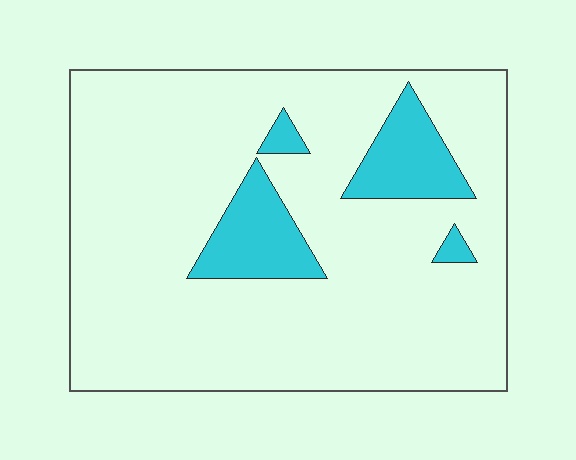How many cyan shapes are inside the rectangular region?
4.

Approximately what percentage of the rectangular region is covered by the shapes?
Approximately 15%.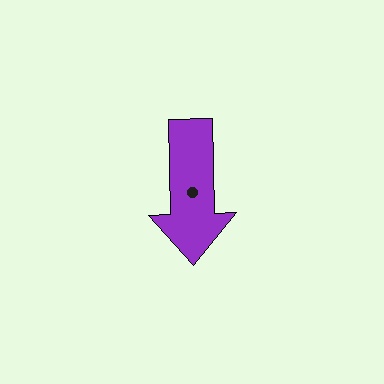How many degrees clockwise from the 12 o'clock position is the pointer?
Approximately 179 degrees.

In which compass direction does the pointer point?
South.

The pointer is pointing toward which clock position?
Roughly 6 o'clock.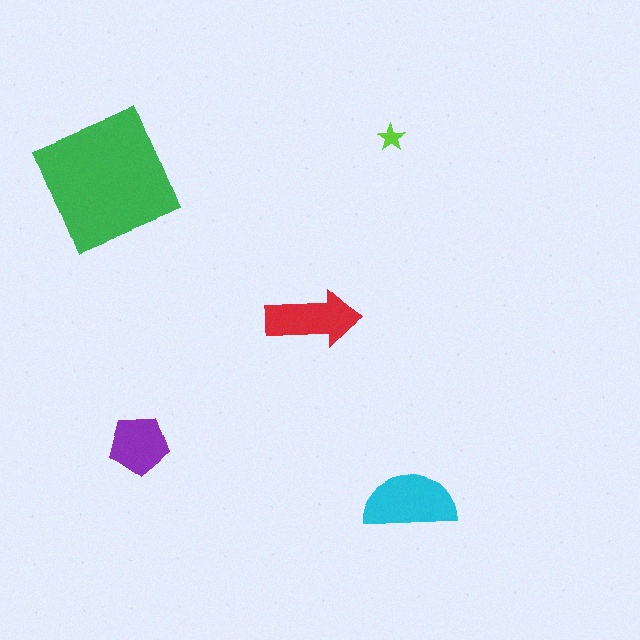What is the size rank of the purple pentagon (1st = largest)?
4th.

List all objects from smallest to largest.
The lime star, the purple pentagon, the red arrow, the cyan semicircle, the green square.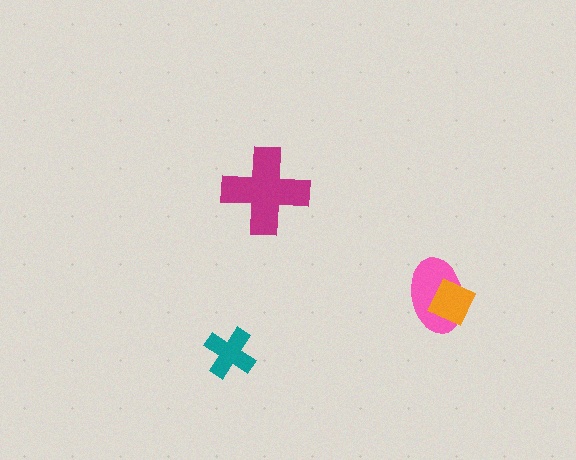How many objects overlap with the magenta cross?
0 objects overlap with the magenta cross.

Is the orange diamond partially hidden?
No, no other shape covers it.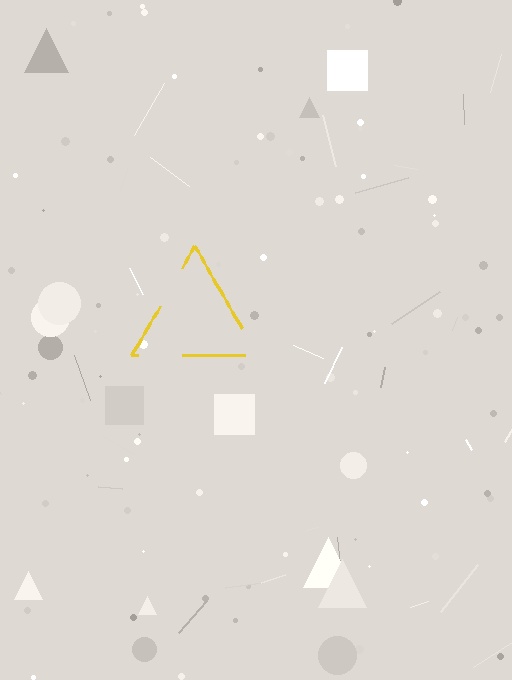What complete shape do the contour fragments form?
The contour fragments form a triangle.